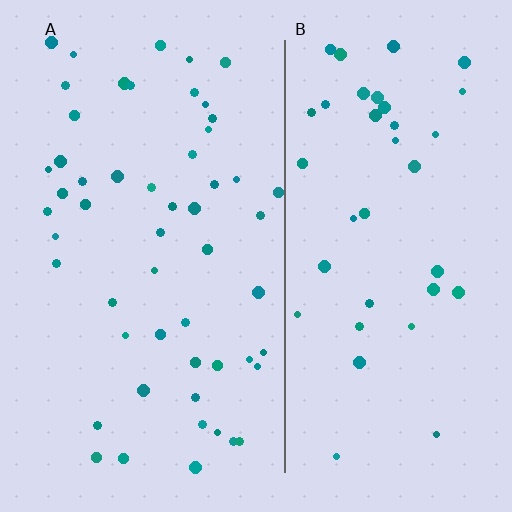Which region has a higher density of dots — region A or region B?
A (the left).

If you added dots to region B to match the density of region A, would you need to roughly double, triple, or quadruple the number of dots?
Approximately double.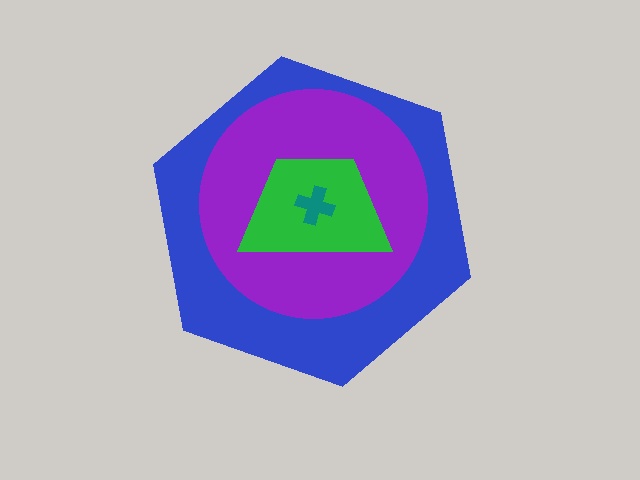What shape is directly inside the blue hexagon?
The purple circle.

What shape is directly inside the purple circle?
The green trapezoid.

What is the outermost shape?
The blue hexagon.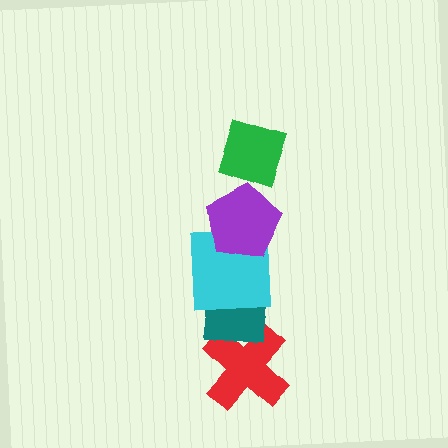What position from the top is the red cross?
The red cross is 5th from the top.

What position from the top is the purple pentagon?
The purple pentagon is 2nd from the top.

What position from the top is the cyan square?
The cyan square is 3rd from the top.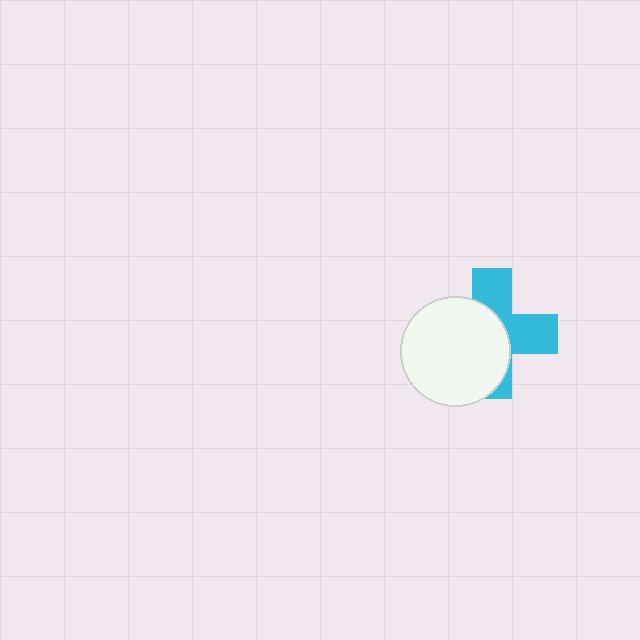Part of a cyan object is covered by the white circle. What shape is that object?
It is a cross.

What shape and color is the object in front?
The object in front is a white circle.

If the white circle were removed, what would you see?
You would see the complete cyan cross.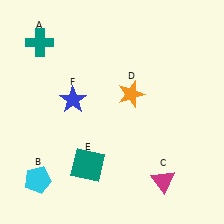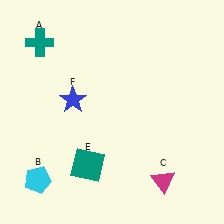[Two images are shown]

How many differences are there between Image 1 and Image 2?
There is 1 difference between the two images.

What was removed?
The orange star (D) was removed in Image 2.